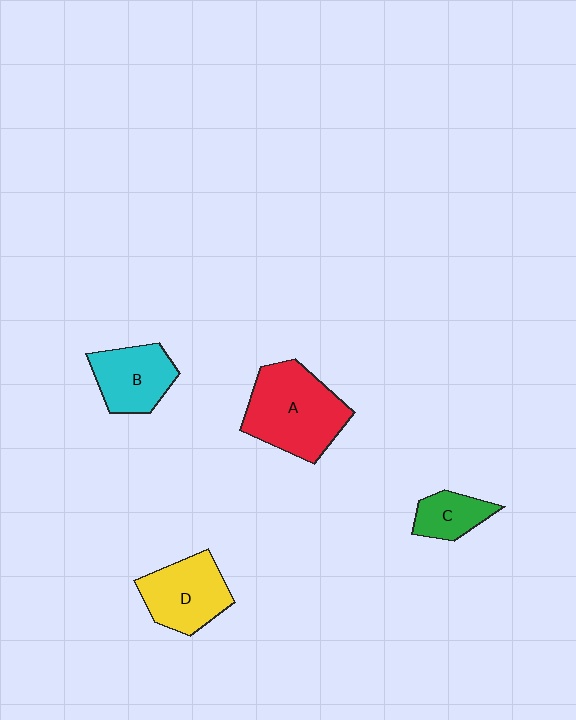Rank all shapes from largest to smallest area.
From largest to smallest: A (red), D (yellow), B (cyan), C (green).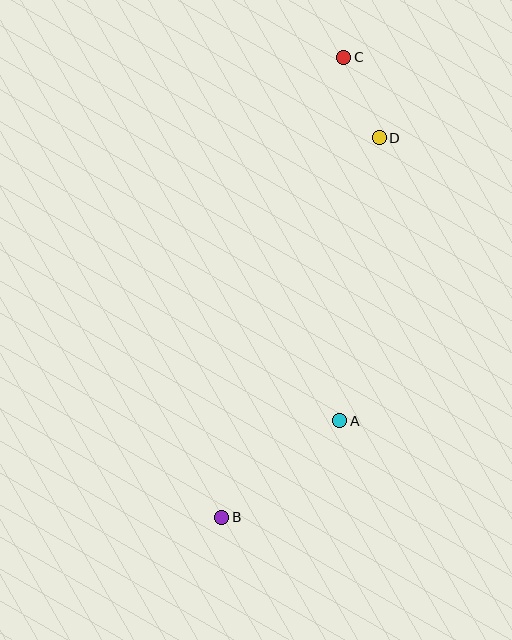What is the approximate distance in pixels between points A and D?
The distance between A and D is approximately 285 pixels.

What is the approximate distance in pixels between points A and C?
The distance between A and C is approximately 364 pixels.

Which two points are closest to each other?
Points C and D are closest to each other.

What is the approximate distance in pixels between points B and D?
The distance between B and D is approximately 411 pixels.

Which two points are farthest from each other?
Points B and C are farthest from each other.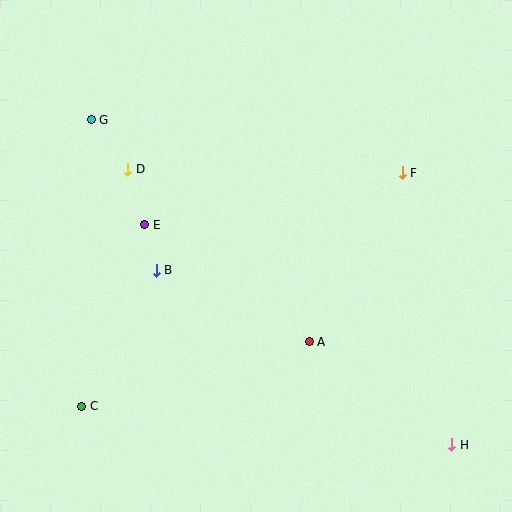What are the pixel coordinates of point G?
Point G is at (91, 120).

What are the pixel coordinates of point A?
Point A is at (309, 342).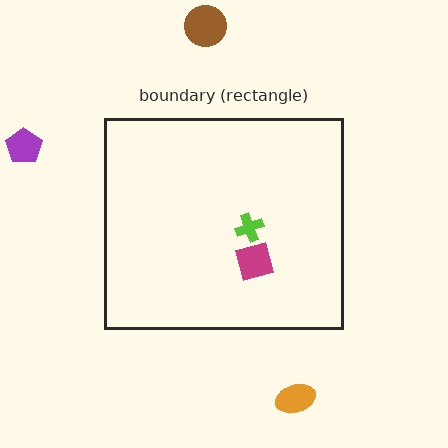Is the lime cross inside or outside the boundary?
Inside.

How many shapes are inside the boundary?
2 inside, 3 outside.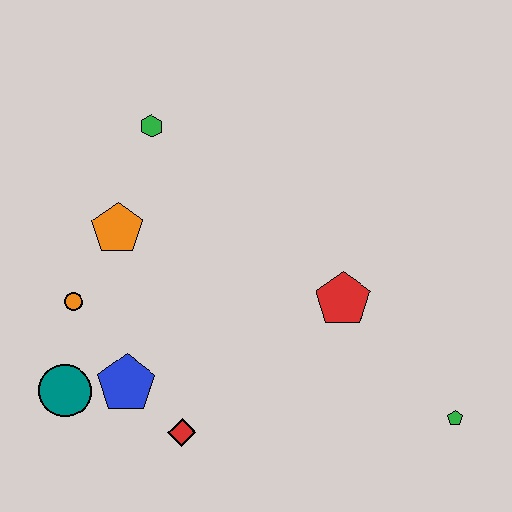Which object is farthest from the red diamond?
The green hexagon is farthest from the red diamond.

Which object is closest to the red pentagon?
The green pentagon is closest to the red pentagon.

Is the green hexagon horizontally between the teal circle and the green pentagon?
Yes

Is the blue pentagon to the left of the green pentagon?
Yes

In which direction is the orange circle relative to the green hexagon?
The orange circle is below the green hexagon.